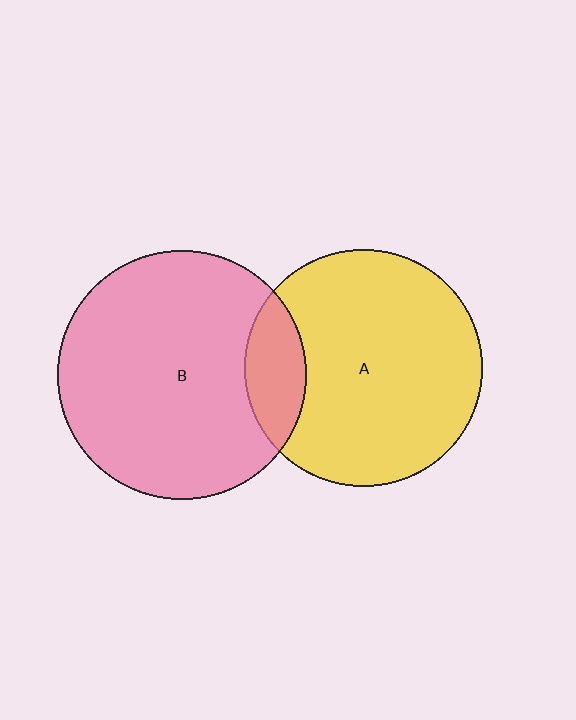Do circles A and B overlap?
Yes.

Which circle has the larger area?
Circle B (pink).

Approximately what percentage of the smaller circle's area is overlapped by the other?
Approximately 15%.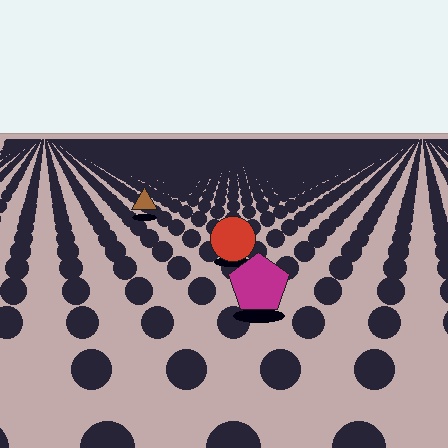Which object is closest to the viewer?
The magenta pentagon is closest. The texture marks near it are larger and more spread out.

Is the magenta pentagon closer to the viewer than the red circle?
Yes. The magenta pentagon is closer — you can tell from the texture gradient: the ground texture is coarser near it.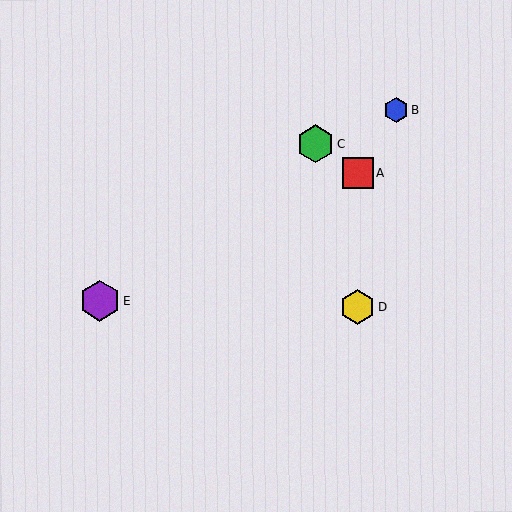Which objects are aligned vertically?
Objects A, D are aligned vertically.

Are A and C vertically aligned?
No, A is at x≈358 and C is at x≈315.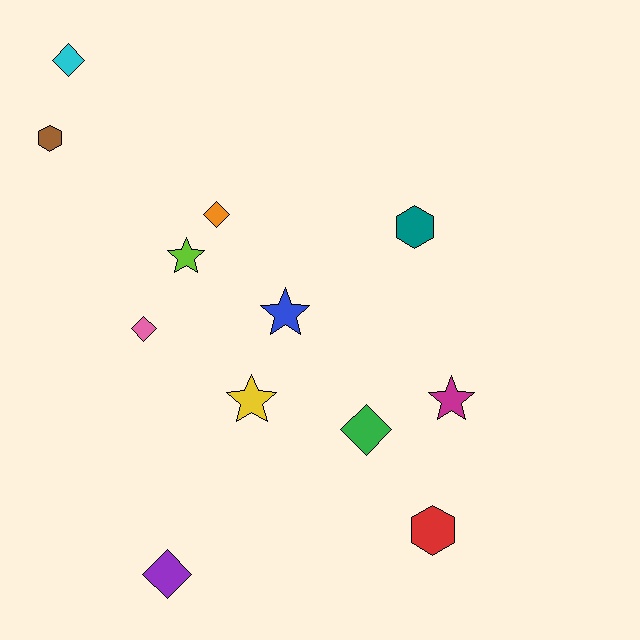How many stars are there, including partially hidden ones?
There are 4 stars.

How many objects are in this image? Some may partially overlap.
There are 12 objects.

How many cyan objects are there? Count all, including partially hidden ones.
There is 1 cyan object.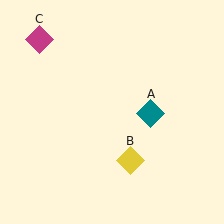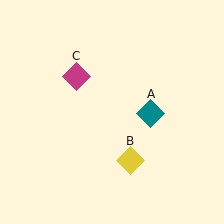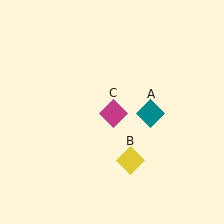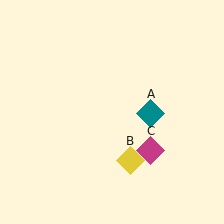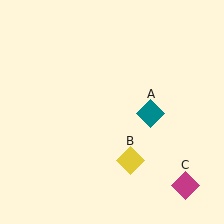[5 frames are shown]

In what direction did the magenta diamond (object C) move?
The magenta diamond (object C) moved down and to the right.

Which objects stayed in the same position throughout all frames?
Teal diamond (object A) and yellow diamond (object B) remained stationary.